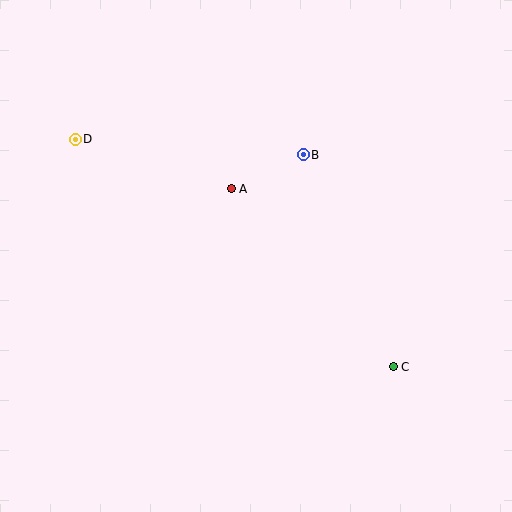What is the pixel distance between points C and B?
The distance between C and B is 230 pixels.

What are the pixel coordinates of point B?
Point B is at (303, 155).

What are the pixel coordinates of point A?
Point A is at (231, 189).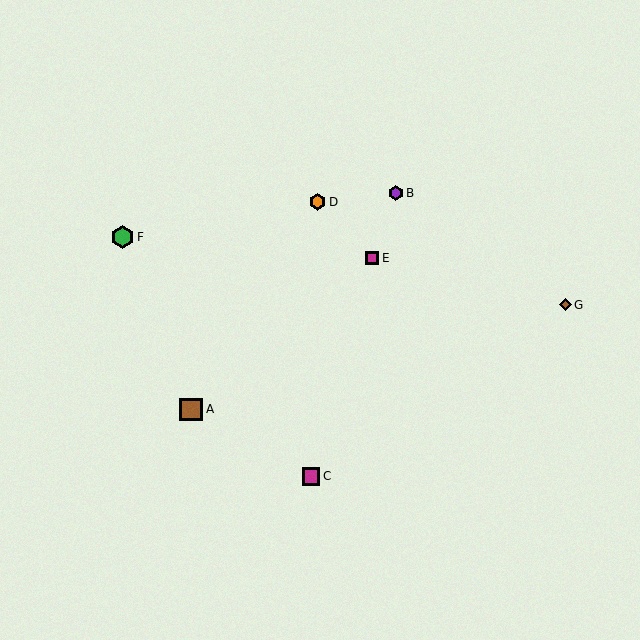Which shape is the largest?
The green hexagon (labeled F) is the largest.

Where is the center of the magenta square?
The center of the magenta square is at (311, 476).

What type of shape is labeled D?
Shape D is an orange hexagon.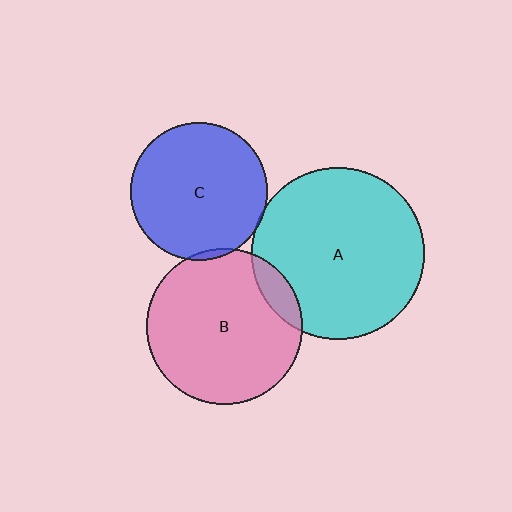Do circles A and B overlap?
Yes.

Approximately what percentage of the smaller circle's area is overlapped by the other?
Approximately 10%.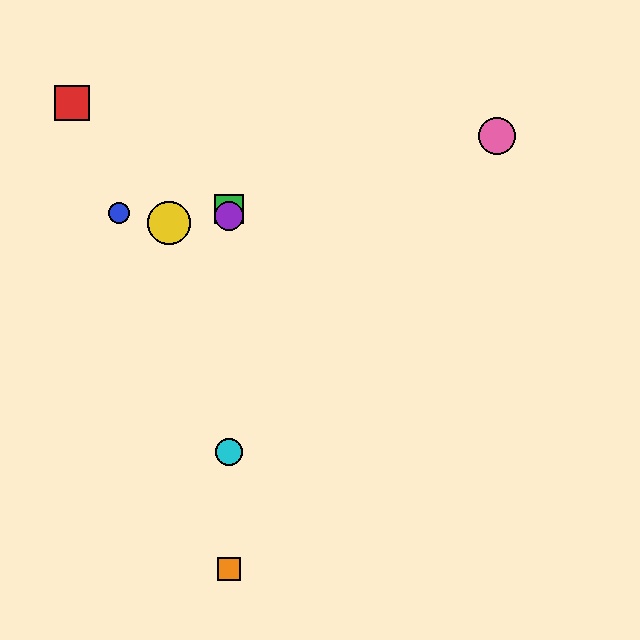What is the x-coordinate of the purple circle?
The purple circle is at x≈229.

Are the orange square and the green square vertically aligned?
Yes, both are at x≈229.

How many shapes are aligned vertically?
4 shapes (the green square, the purple circle, the orange square, the cyan circle) are aligned vertically.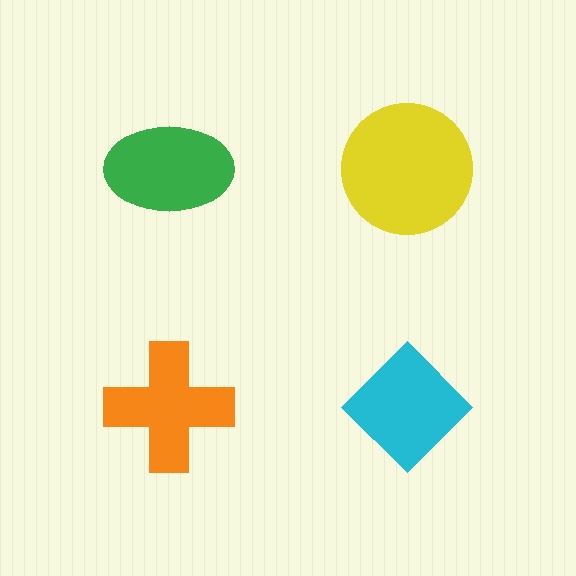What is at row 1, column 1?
A green ellipse.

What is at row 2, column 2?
A cyan diamond.